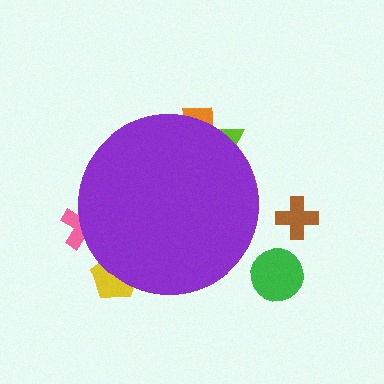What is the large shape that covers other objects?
A purple circle.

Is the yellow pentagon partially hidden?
Yes, the yellow pentagon is partially hidden behind the purple circle.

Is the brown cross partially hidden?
No, the brown cross is fully visible.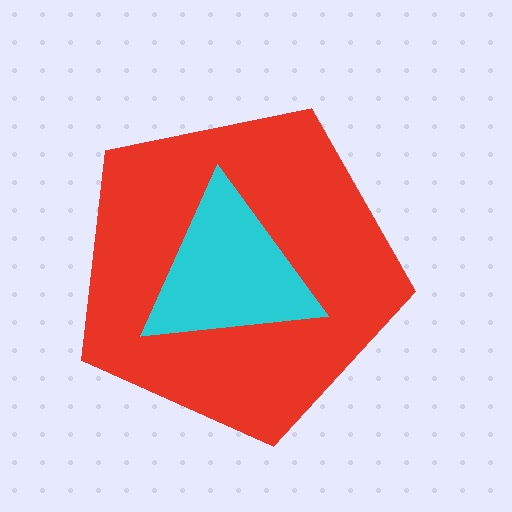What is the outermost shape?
The red pentagon.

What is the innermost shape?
The cyan triangle.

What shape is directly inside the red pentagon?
The cyan triangle.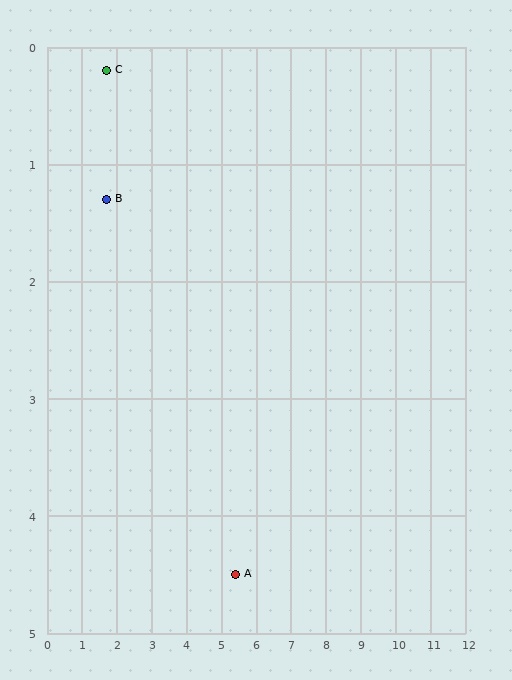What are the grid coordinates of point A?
Point A is at approximately (5.4, 4.5).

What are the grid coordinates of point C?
Point C is at approximately (1.7, 0.2).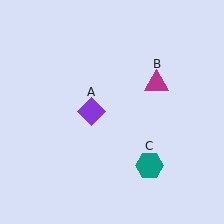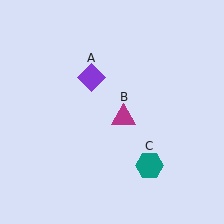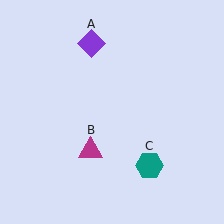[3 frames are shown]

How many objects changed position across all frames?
2 objects changed position: purple diamond (object A), magenta triangle (object B).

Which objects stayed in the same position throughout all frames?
Teal hexagon (object C) remained stationary.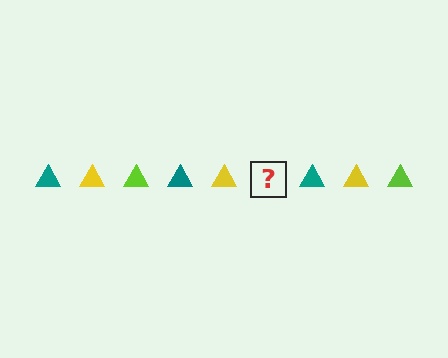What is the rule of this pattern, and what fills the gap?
The rule is that the pattern cycles through teal, yellow, lime triangles. The gap should be filled with a lime triangle.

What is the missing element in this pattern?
The missing element is a lime triangle.